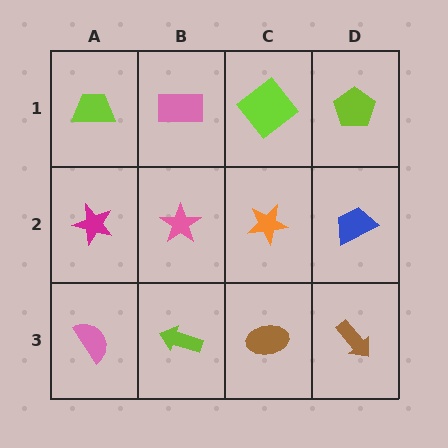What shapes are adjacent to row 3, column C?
An orange star (row 2, column C), a lime arrow (row 3, column B), a brown arrow (row 3, column D).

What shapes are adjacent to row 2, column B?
A pink rectangle (row 1, column B), a lime arrow (row 3, column B), a magenta star (row 2, column A), an orange star (row 2, column C).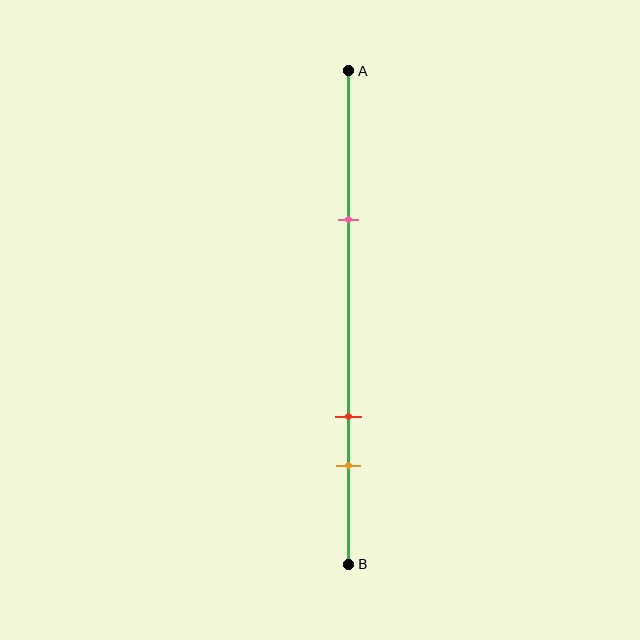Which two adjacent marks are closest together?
The red and orange marks are the closest adjacent pair.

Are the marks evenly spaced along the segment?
No, the marks are not evenly spaced.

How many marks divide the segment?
There are 3 marks dividing the segment.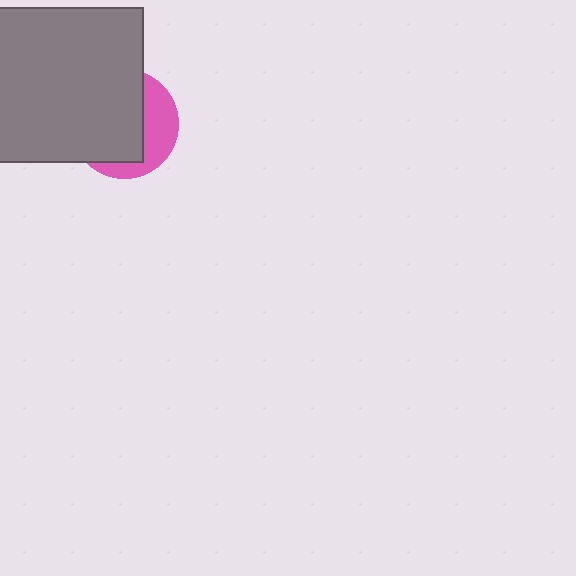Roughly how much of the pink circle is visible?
A small part of it is visible (roughly 35%).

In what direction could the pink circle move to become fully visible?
The pink circle could move right. That would shift it out from behind the gray square entirely.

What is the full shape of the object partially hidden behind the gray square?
The partially hidden object is a pink circle.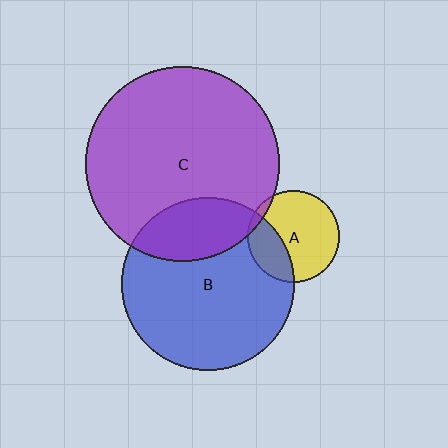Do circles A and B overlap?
Yes.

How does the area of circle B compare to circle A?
Approximately 3.6 times.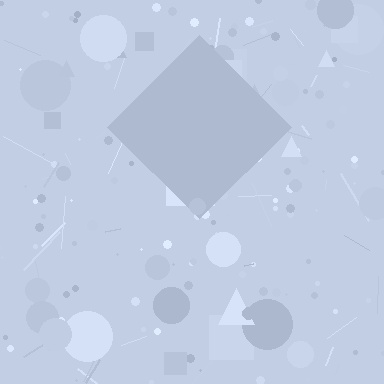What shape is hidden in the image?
A diamond is hidden in the image.